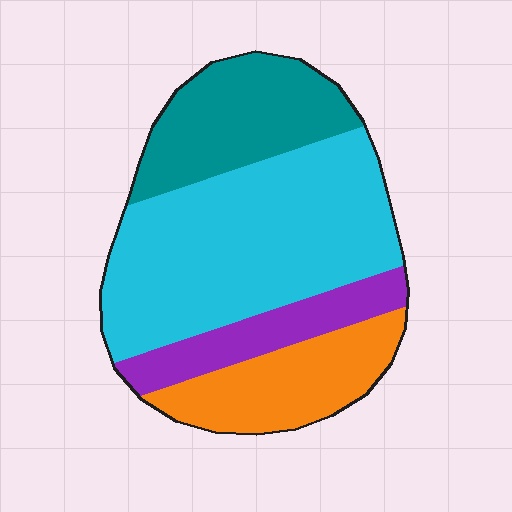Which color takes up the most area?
Cyan, at roughly 45%.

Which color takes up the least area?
Purple, at roughly 15%.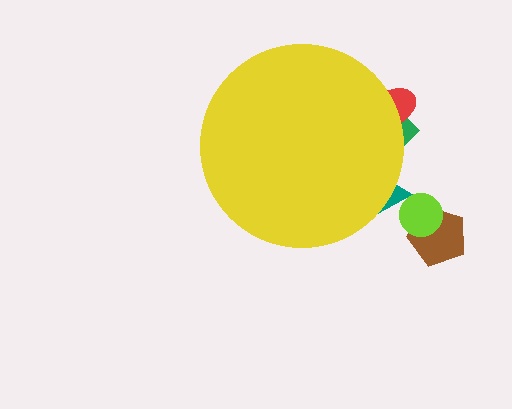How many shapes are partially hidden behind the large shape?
3 shapes are partially hidden.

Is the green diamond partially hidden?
Yes, the green diamond is partially hidden behind the yellow circle.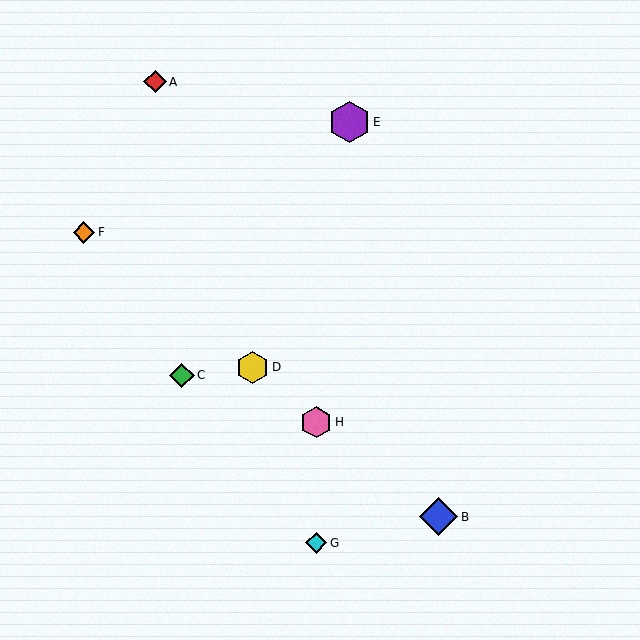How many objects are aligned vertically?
2 objects (G, H) are aligned vertically.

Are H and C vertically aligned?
No, H is at x≈316 and C is at x≈182.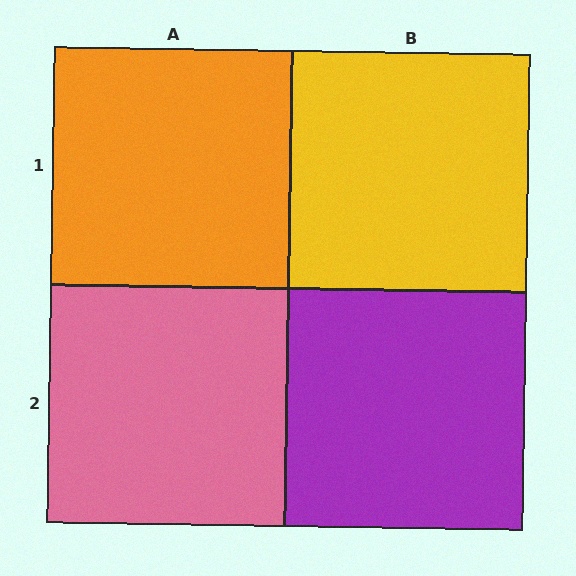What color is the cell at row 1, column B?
Yellow.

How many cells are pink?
1 cell is pink.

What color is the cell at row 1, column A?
Orange.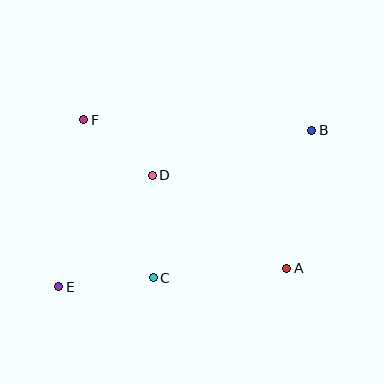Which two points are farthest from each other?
Points B and E are farthest from each other.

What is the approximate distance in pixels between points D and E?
The distance between D and E is approximately 146 pixels.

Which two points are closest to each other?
Points D and F are closest to each other.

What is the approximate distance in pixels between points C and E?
The distance between C and E is approximately 95 pixels.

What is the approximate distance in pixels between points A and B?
The distance between A and B is approximately 140 pixels.